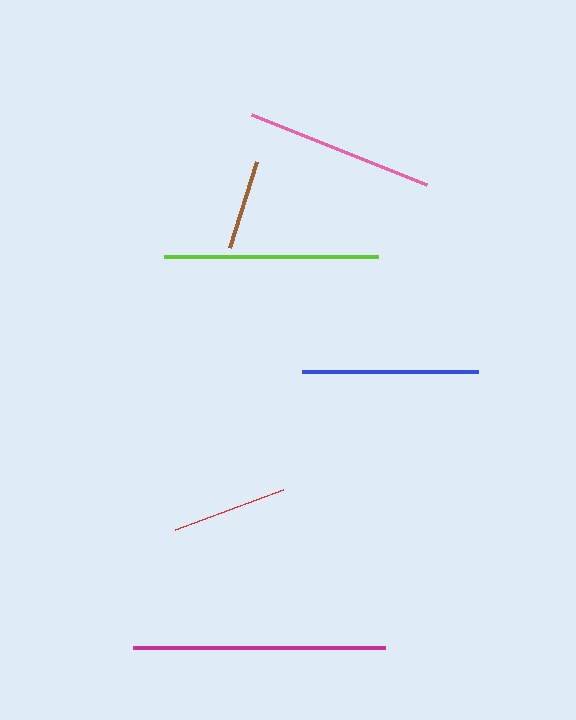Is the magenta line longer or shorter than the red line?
The magenta line is longer than the red line.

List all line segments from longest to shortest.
From longest to shortest: magenta, lime, pink, blue, red, brown.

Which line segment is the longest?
The magenta line is the longest at approximately 252 pixels.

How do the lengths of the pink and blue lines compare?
The pink and blue lines are approximately the same length.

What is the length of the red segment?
The red segment is approximately 116 pixels long.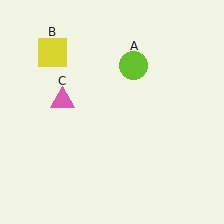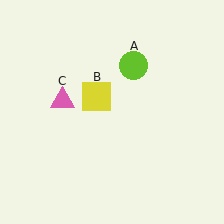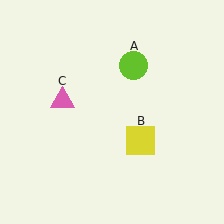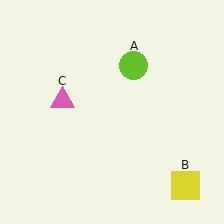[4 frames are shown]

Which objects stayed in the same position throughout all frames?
Lime circle (object A) and pink triangle (object C) remained stationary.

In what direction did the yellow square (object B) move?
The yellow square (object B) moved down and to the right.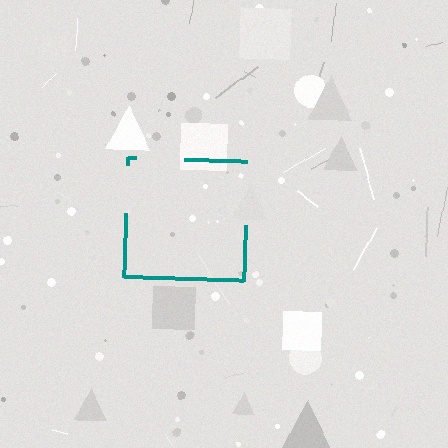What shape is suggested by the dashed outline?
The dashed outline suggests a square.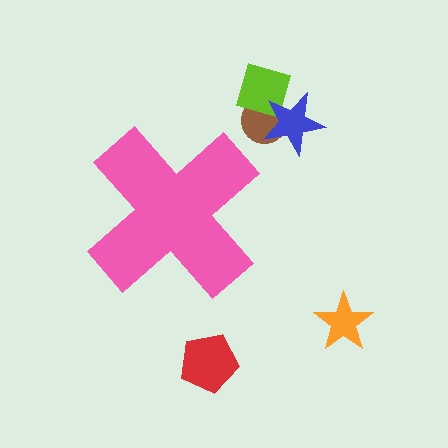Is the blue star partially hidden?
No, the blue star is fully visible.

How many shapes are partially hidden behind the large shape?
0 shapes are partially hidden.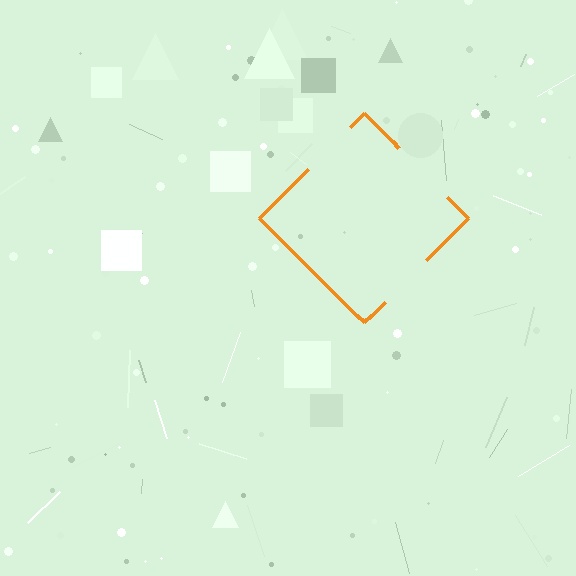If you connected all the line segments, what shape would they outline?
They would outline a diamond.